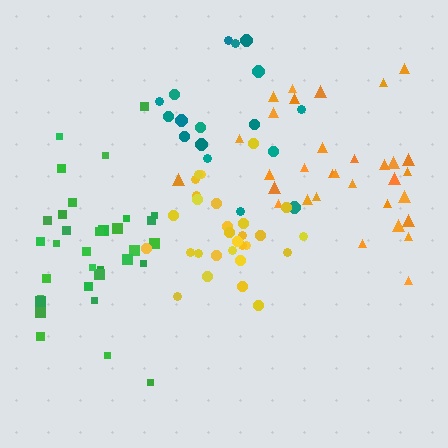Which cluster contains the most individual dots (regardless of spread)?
Green (33).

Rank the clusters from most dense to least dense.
yellow, green, orange, teal.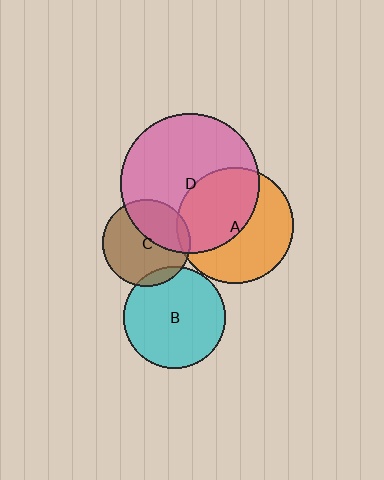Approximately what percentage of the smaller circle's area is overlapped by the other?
Approximately 10%.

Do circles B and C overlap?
Yes.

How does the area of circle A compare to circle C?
Approximately 1.8 times.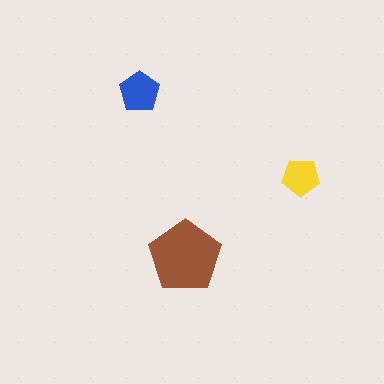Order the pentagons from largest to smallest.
the brown one, the blue one, the yellow one.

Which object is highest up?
The blue pentagon is topmost.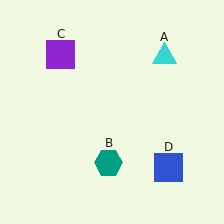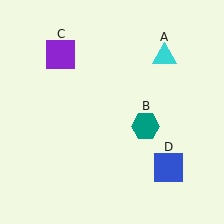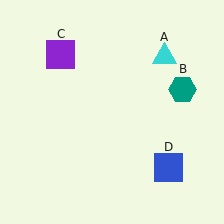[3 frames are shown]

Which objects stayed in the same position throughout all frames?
Cyan triangle (object A) and purple square (object C) and blue square (object D) remained stationary.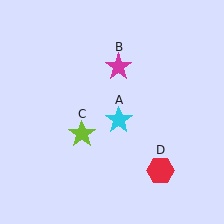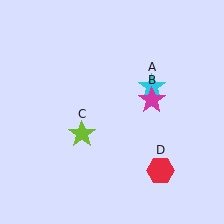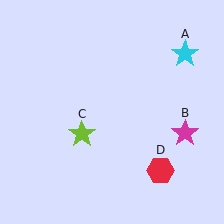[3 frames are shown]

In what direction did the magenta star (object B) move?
The magenta star (object B) moved down and to the right.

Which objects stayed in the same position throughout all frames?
Lime star (object C) and red hexagon (object D) remained stationary.